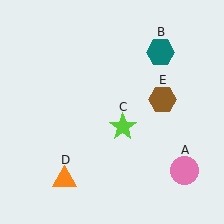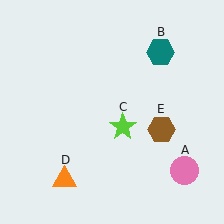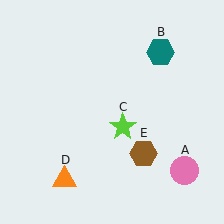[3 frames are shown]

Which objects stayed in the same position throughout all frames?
Pink circle (object A) and teal hexagon (object B) and lime star (object C) and orange triangle (object D) remained stationary.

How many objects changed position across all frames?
1 object changed position: brown hexagon (object E).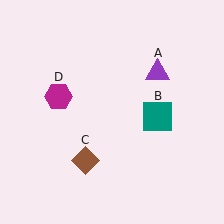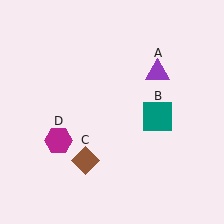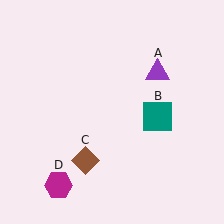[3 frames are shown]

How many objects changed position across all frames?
1 object changed position: magenta hexagon (object D).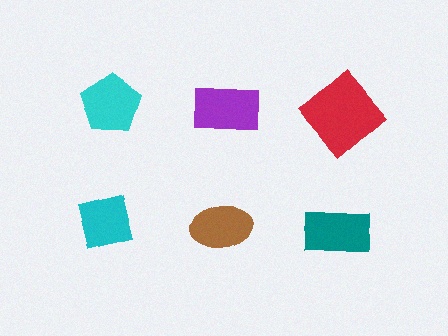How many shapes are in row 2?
3 shapes.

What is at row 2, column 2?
A brown ellipse.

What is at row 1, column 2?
A purple rectangle.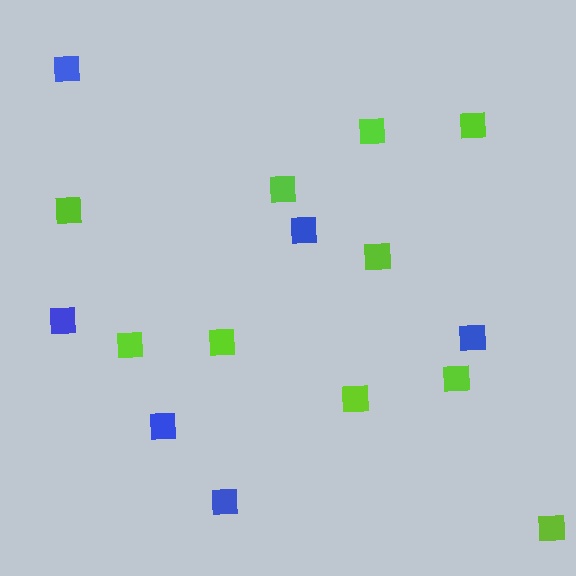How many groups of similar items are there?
There are 2 groups: one group of lime squares (10) and one group of blue squares (6).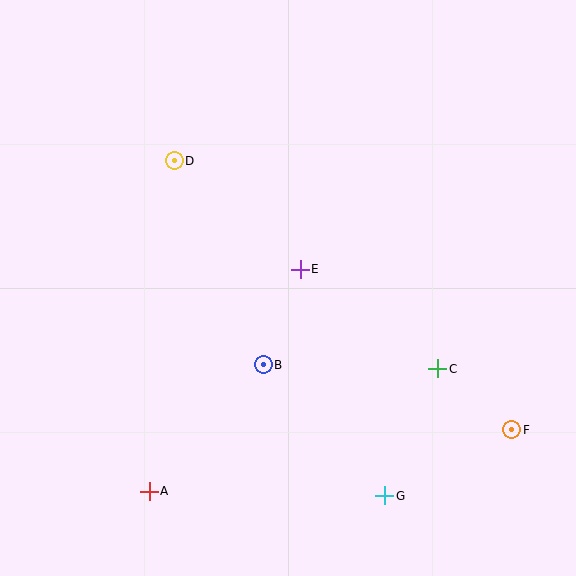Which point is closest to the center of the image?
Point E at (300, 269) is closest to the center.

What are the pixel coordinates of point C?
Point C is at (438, 369).